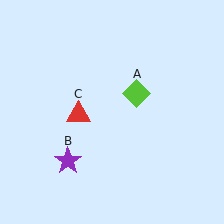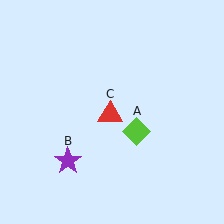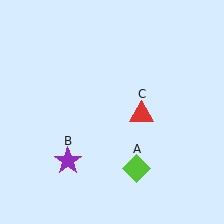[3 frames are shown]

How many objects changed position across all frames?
2 objects changed position: lime diamond (object A), red triangle (object C).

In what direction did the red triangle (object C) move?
The red triangle (object C) moved right.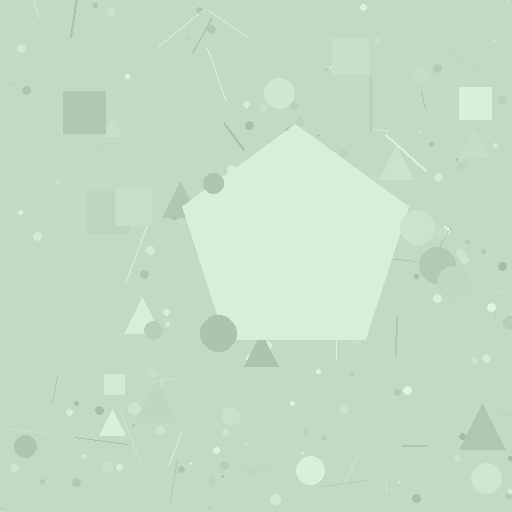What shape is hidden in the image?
A pentagon is hidden in the image.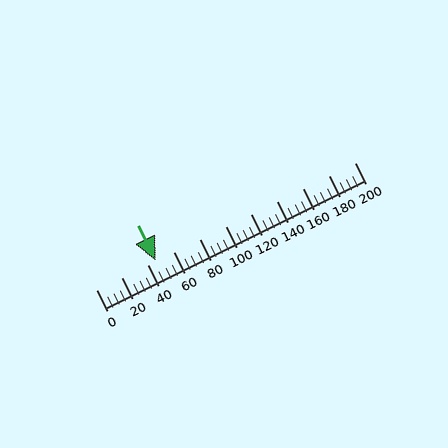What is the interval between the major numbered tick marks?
The major tick marks are spaced 20 units apart.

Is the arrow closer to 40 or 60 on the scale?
The arrow is closer to 40.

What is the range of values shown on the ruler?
The ruler shows values from 0 to 200.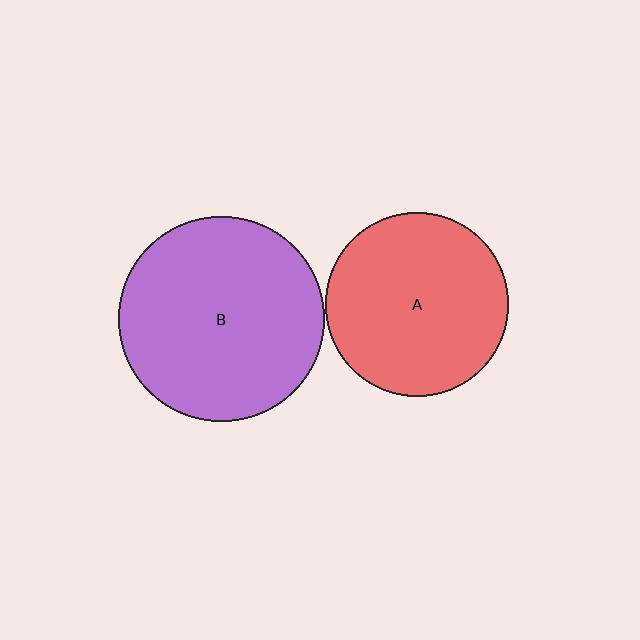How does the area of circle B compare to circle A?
Approximately 1.3 times.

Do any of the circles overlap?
No, none of the circles overlap.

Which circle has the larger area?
Circle B (purple).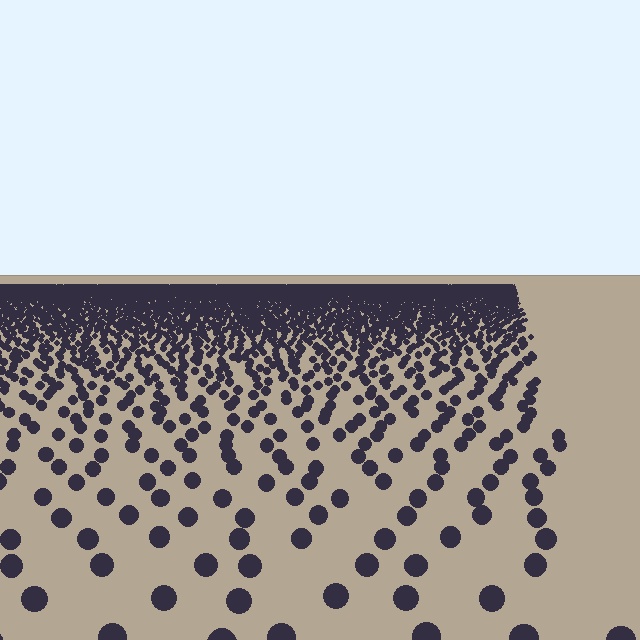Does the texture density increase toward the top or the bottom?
Density increases toward the top.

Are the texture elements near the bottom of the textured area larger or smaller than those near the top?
Larger. Near the bottom, elements are closer to the viewer and appear at a bigger on-screen size.